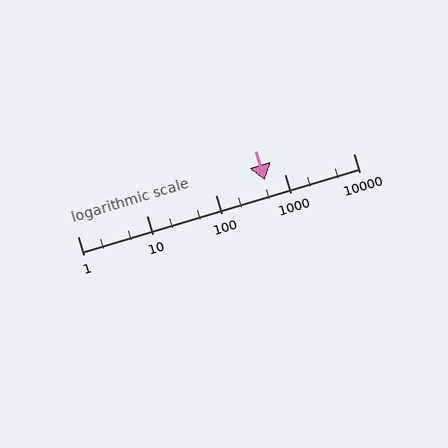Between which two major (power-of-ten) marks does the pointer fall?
The pointer is between 100 and 1000.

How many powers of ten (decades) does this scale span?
The scale spans 4 decades, from 1 to 10000.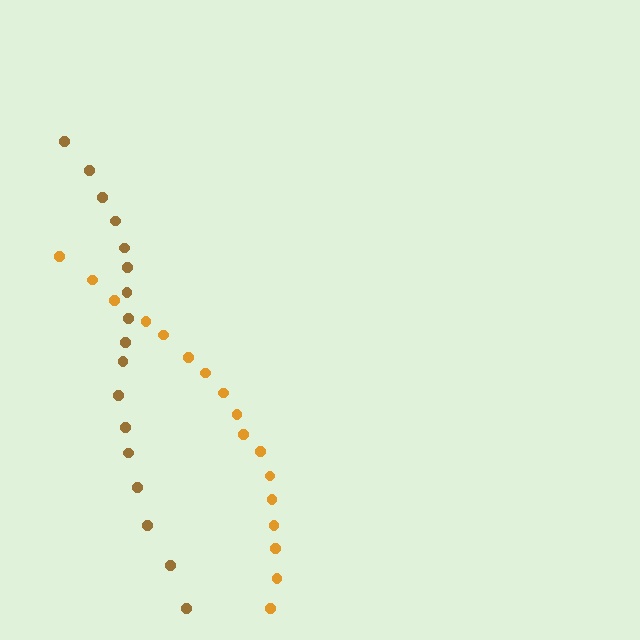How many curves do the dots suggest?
There are 2 distinct paths.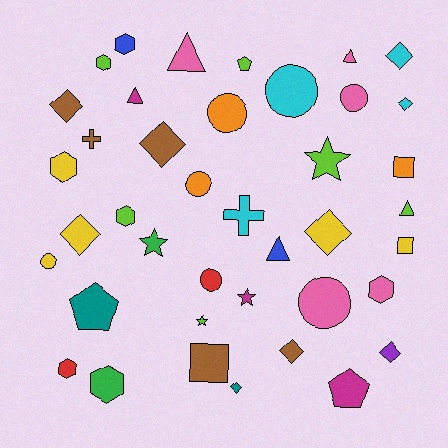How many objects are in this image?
There are 40 objects.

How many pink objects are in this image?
There are 5 pink objects.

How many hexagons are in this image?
There are 7 hexagons.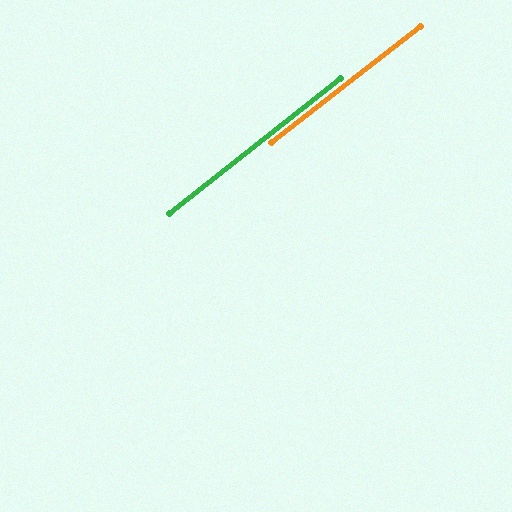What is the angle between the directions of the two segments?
Approximately 0 degrees.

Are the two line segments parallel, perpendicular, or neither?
Parallel — their directions differ by only 0.5°.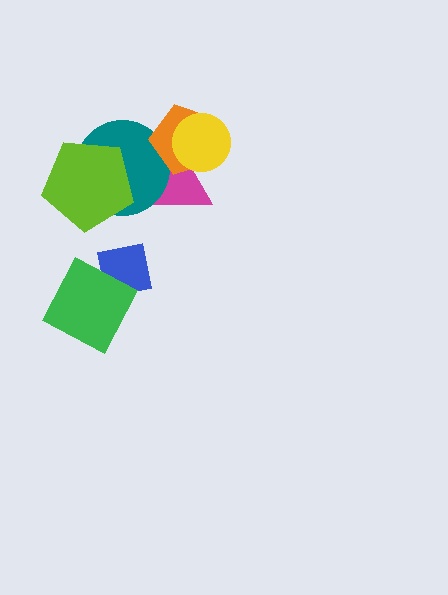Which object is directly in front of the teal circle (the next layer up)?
The orange pentagon is directly in front of the teal circle.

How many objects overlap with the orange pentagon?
3 objects overlap with the orange pentagon.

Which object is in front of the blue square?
The green diamond is in front of the blue square.